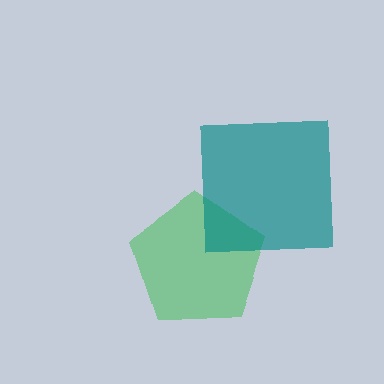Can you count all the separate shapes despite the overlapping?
Yes, there are 2 separate shapes.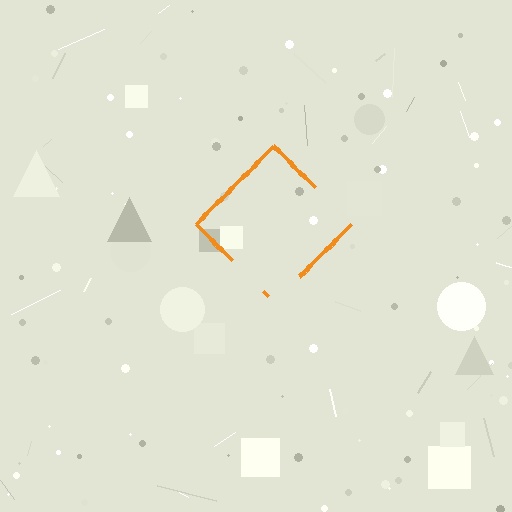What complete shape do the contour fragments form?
The contour fragments form a diamond.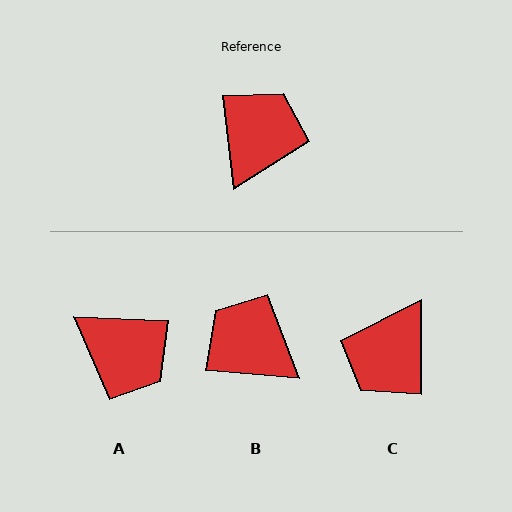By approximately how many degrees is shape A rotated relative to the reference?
Approximately 99 degrees clockwise.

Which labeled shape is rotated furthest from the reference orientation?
C, about 174 degrees away.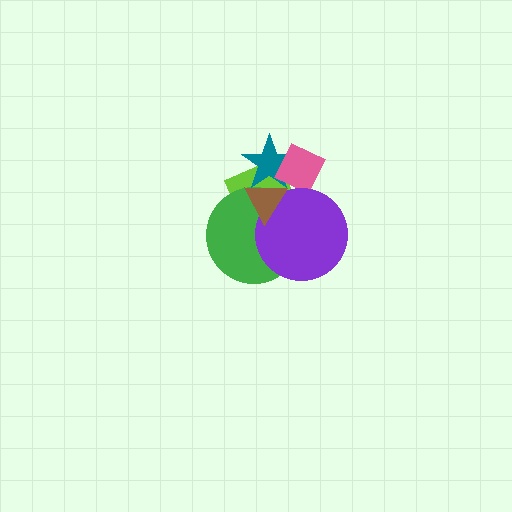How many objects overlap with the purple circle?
3 objects overlap with the purple circle.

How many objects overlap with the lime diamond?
5 objects overlap with the lime diamond.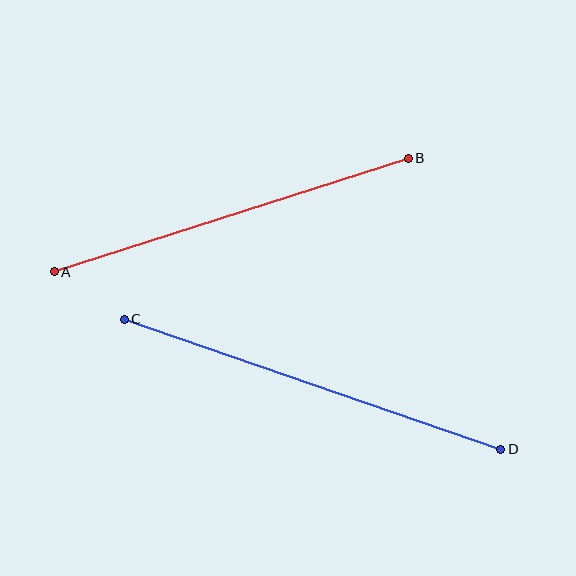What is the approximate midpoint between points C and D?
The midpoint is at approximately (312, 384) pixels.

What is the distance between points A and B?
The distance is approximately 372 pixels.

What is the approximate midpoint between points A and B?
The midpoint is at approximately (231, 215) pixels.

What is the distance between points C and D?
The distance is approximately 398 pixels.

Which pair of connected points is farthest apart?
Points C and D are farthest apart.